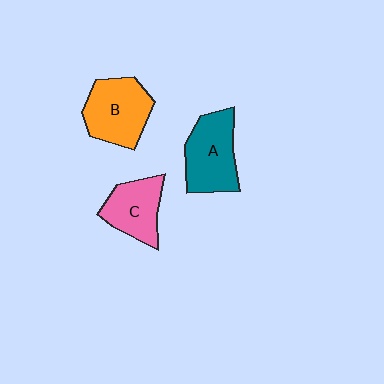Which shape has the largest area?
Shape B (orange).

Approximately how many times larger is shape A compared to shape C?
Approximately 1.2 times.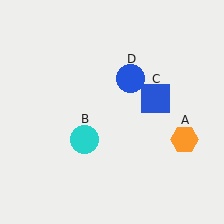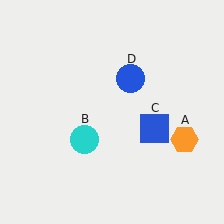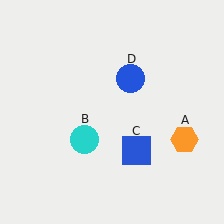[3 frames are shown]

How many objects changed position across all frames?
1 object changed position: blue square (object C).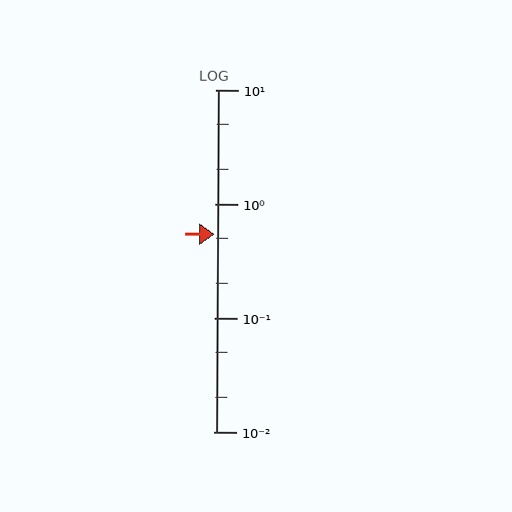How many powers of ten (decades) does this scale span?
The scale spans 3 decades, from 0.01 to 10.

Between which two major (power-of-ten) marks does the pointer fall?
The pointer is between 0.1 and 1.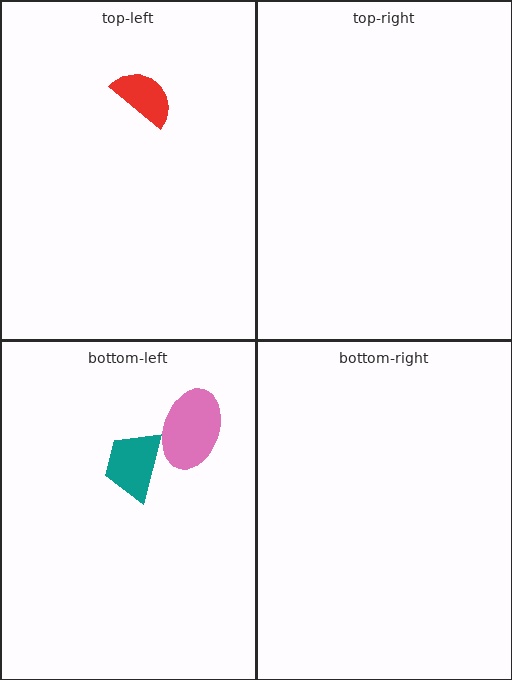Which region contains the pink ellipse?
The bottom-left region.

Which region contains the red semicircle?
The top-left region.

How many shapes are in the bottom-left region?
2.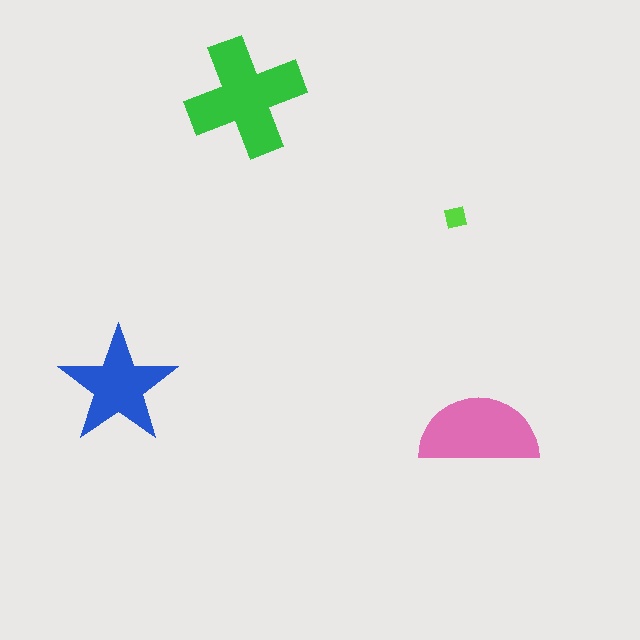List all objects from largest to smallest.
The green cross, the pink semicircle, the blue star, the lime square.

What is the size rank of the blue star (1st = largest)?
3rd.